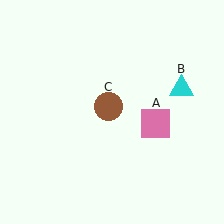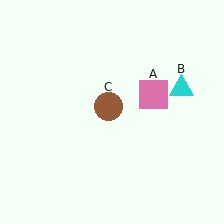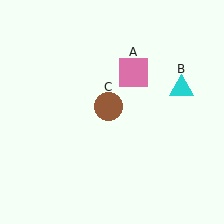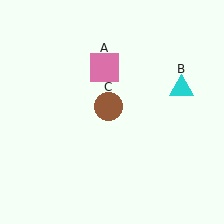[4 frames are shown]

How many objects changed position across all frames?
1 object changed position: pink square (object A).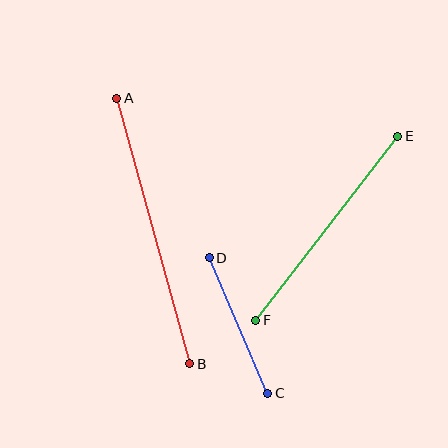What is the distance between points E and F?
The distance is approximately 232 pixels.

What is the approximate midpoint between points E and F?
The midpoint is at approximately (327, 228) pixels.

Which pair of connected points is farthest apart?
Points A and B are farthest apart.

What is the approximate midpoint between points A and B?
The midpoint is at approximately (153, 231) pixels.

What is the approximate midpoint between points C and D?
The midpoint is at approximately (239, 326) pixels.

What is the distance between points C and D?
The distance is approximately 148 pixels.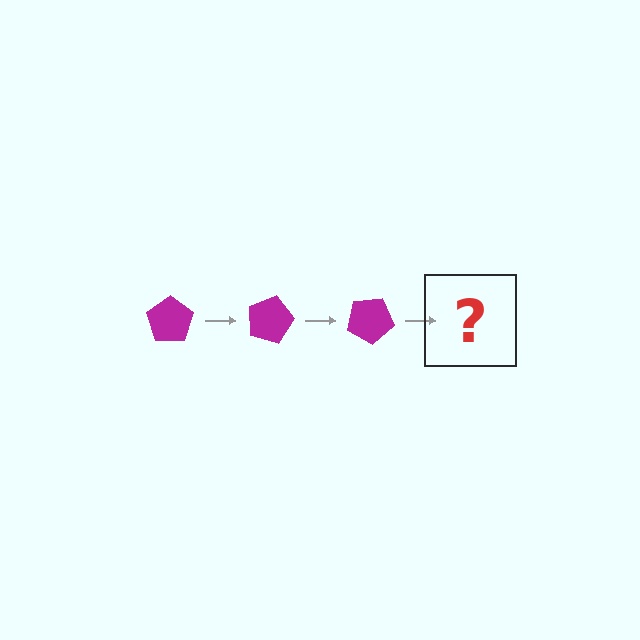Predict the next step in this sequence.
The next step is a magenta pentagon rotated 45 degrees.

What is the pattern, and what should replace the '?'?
The pattern is that the pentagon rotates 15 degrees each step. The '?' should be a magenta pentagon rotated 45 degrees.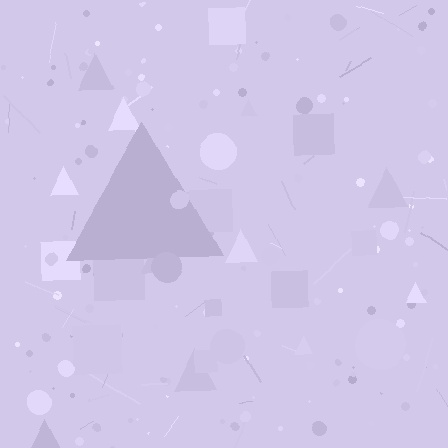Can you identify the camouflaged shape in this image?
The camouflaged shape is a triangle.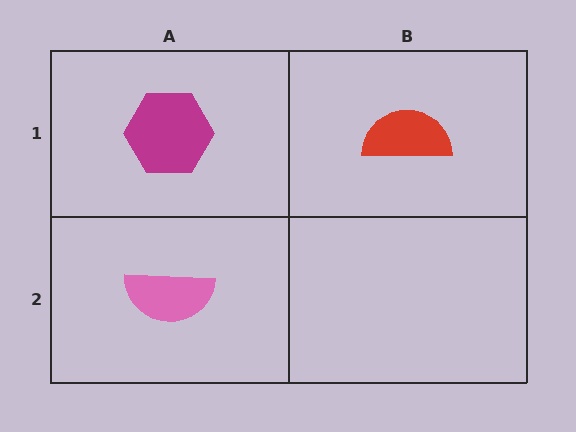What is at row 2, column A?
A pink semicircle.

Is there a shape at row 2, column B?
No, that cell is empty.